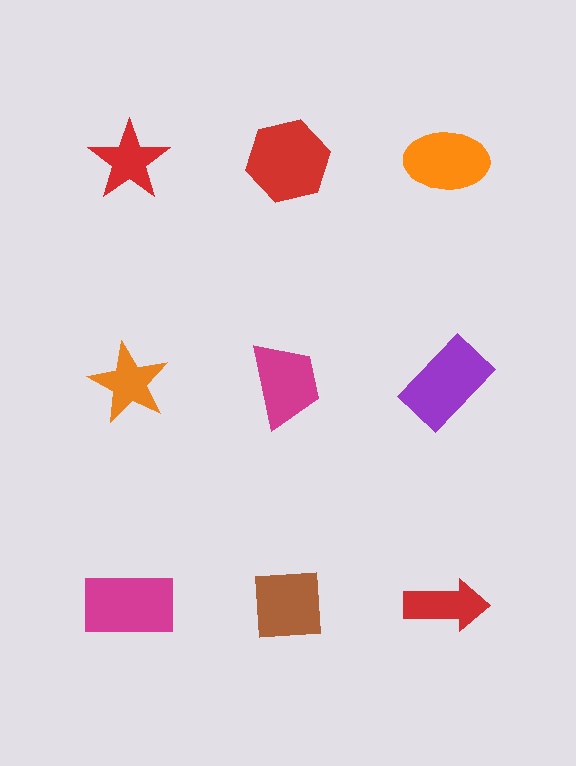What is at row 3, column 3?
A red arrow.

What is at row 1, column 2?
A red hexagon.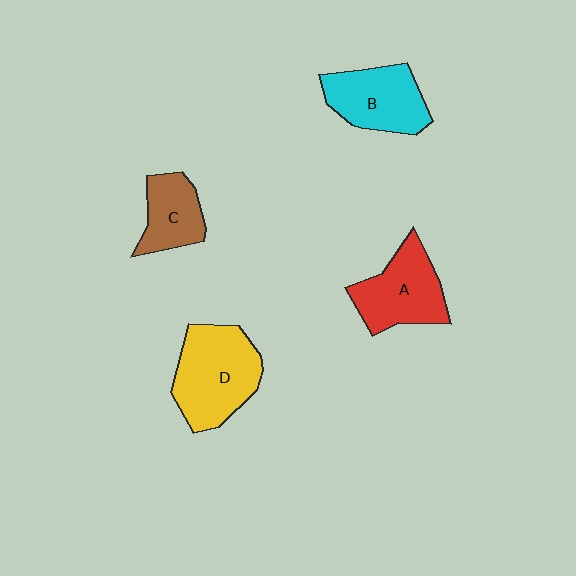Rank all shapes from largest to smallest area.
From largest to smallest: D (yellow), A (red), B (cyan), C (brown).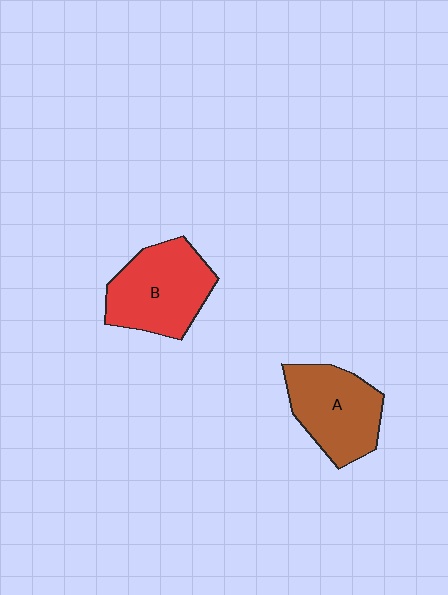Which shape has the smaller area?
Shape A (brown).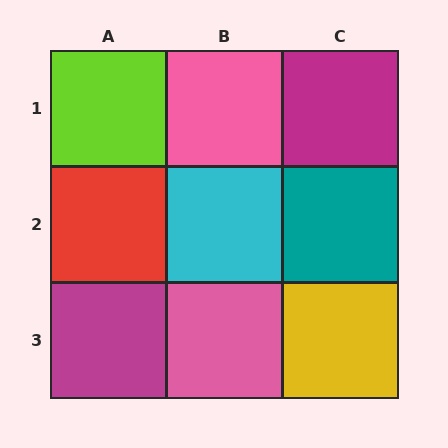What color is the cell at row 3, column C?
Yellow.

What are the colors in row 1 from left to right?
Lime, pink, magenta.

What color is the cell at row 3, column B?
Pink.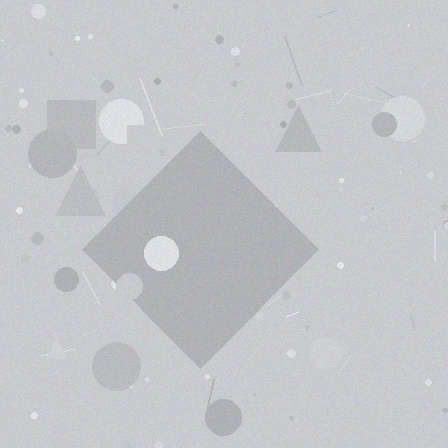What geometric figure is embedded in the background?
A diamond is embedded in the background.